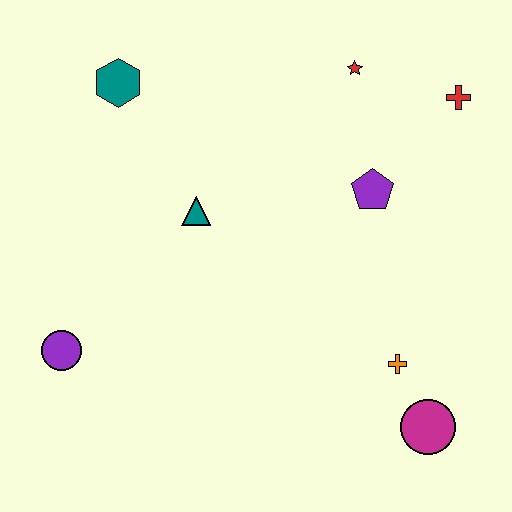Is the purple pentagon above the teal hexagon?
No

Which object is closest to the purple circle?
The teal triangle is closest to the purple circle.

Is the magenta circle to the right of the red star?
Yes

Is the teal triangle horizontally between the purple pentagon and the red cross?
No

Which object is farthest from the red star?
The purple circle is farthest from the red star.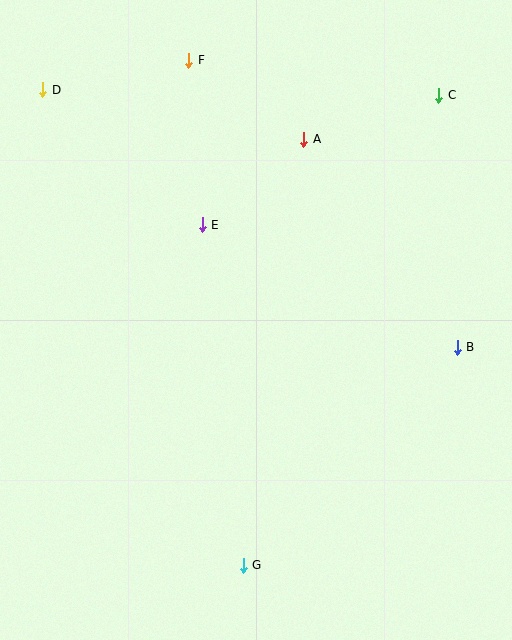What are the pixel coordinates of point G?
Point G is at (243, 565).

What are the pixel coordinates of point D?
Point D is at (43, 90).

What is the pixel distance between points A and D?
The distance between A and D is 266 pixels.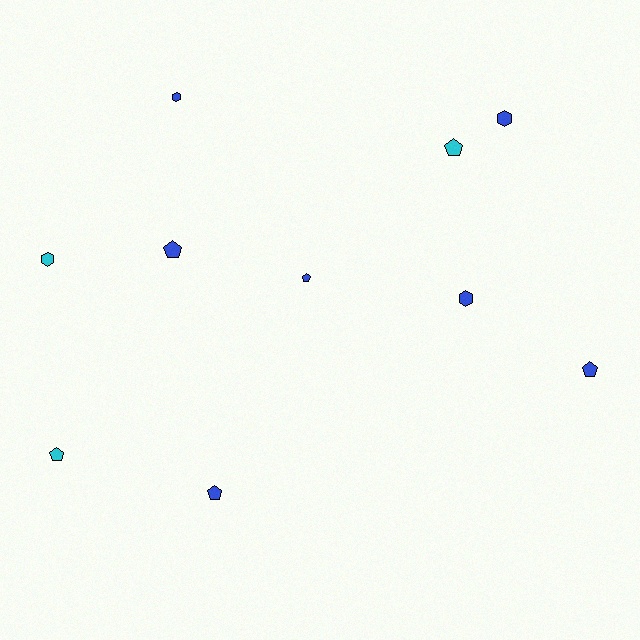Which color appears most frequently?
Blue, with 7 objects.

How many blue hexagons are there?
There are 3 blue hexagons.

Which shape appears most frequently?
Pentagon, with 6 objects.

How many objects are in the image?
There are 10 objects.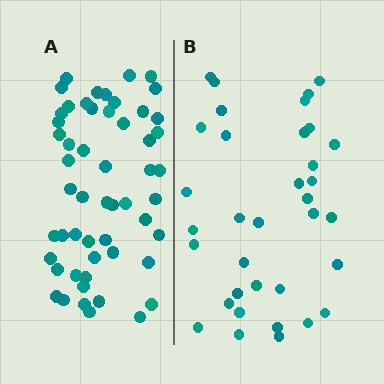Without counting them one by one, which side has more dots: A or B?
Region A (the left region) has more dots.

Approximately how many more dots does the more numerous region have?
Region A has approximately 20 more dots than region B.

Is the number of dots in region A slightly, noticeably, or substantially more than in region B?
Region A has substantially more. The ratio is roughly 1.5 to 1.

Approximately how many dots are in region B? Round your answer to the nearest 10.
About 40 dots. (The exact count is 35, which rounds to 40.)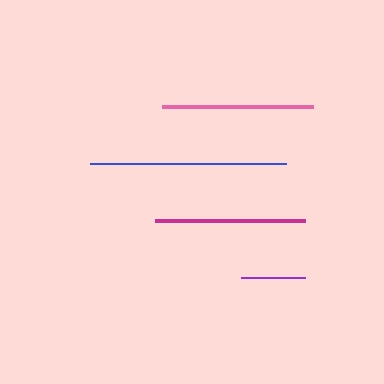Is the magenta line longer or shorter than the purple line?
The magenta line is longer than the purple line.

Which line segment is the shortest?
The purple line is the shortest at approximately 64 pixels.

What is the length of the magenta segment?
The magenta segment is approximately 150 pixels long.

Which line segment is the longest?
The blue line is the longest at approximately 196 pixels.